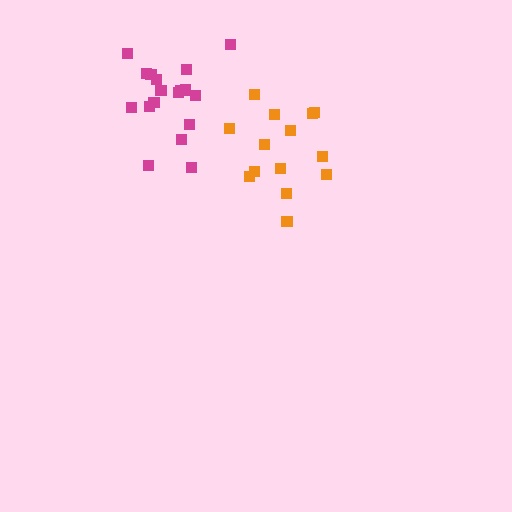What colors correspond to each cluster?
The clusters are colored: orange, magenta.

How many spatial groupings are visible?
There are 2 spatial groupings.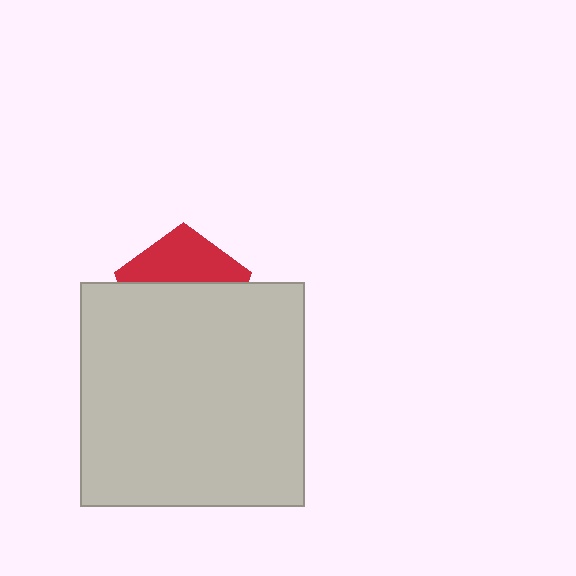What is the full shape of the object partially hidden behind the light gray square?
The partially hidden object is a red pentagon.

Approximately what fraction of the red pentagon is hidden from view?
Roughly 62% of the red pentagon is hidden behind the light gray square.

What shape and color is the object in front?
The object in front is a light gray square.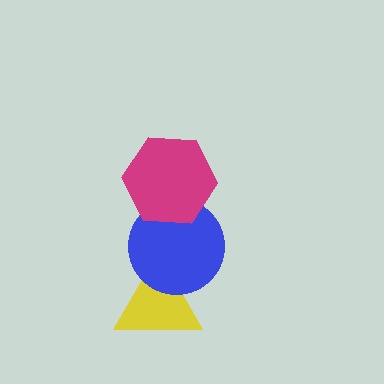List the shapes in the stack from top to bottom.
From top to bottom: the magenta hexagon, the blue circle, the yellow triangle.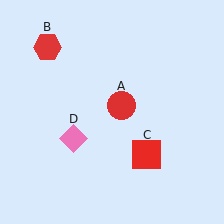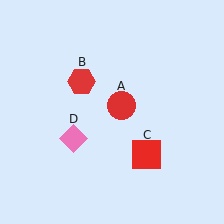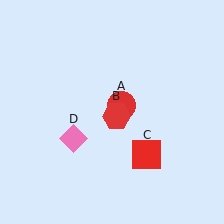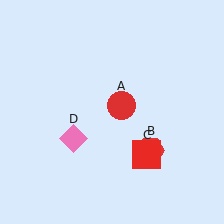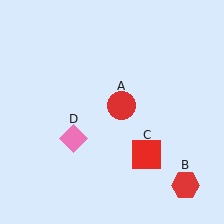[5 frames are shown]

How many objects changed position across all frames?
1 object changed position: red hexagon (object B).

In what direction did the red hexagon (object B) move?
The red hexagon (object B) moved down and to the right.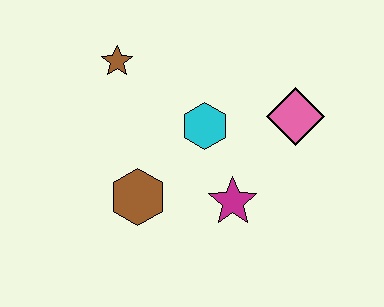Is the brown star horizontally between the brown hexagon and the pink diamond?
No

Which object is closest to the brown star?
The cyan hexagon is closest to the brown star.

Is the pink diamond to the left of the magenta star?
No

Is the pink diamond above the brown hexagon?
Yes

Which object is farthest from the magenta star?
The brown star is farthest from the magenta star.